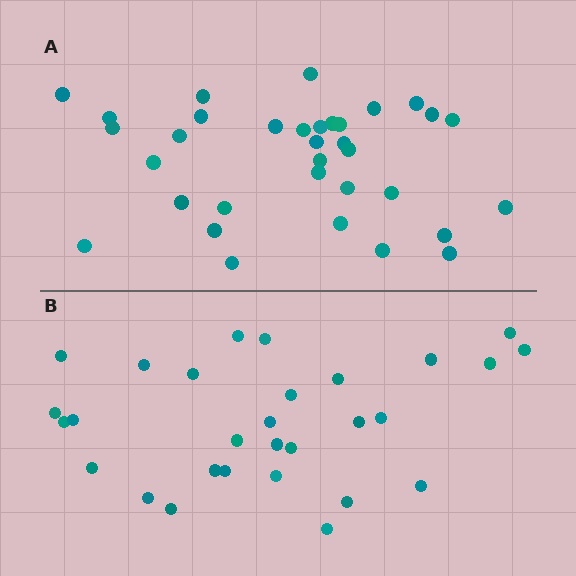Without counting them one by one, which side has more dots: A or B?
Region A (the top region) has more dots.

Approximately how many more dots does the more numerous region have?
Region A has about 5 more dots than region B.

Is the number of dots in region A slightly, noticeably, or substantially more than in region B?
Region A has only slightly more — the two regions are fairly close. The ratio is roughly 1.2 to 1.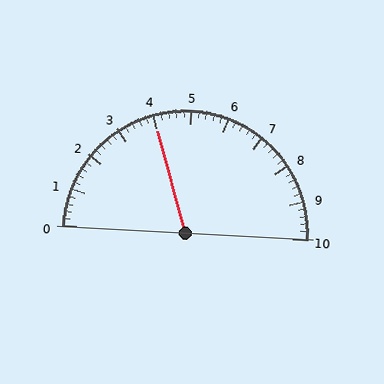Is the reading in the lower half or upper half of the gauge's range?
The reading is in the lower half of the range (0 to 10).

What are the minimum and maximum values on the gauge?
The gauge ranges from 0 to 10.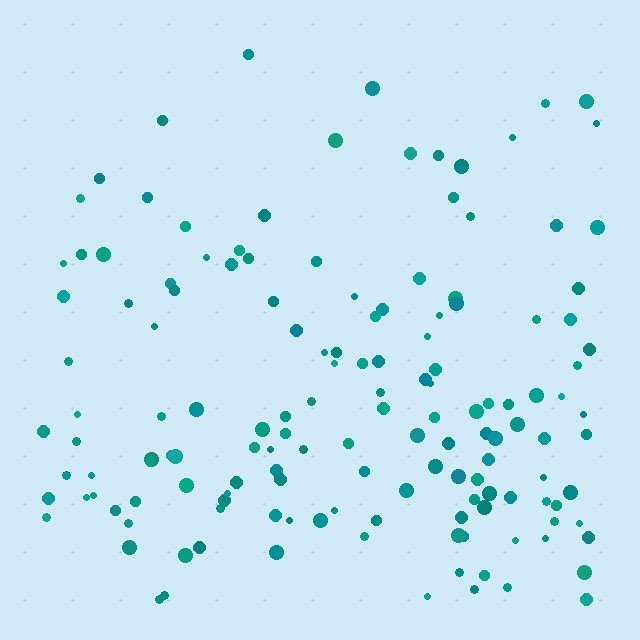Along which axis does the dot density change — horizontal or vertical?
Vertical.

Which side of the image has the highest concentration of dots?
The bottom.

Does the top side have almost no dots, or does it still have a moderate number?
Still a moderate number, just noticeably fewer than the bottom.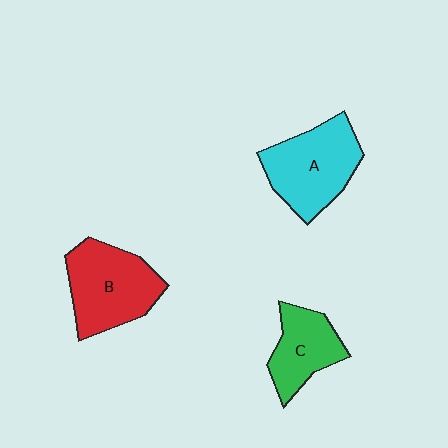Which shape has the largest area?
Shape B (red).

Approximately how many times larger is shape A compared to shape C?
Approximately 1.4 times.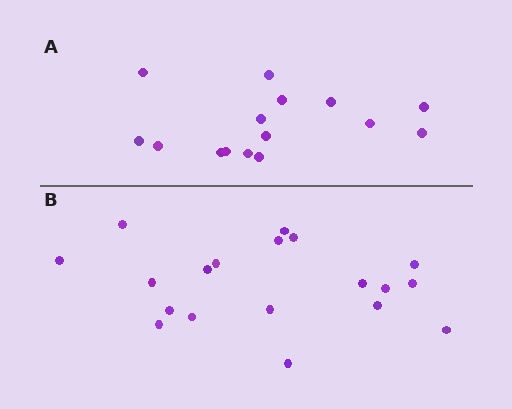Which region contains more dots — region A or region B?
Region B (the bottom region) has more dots.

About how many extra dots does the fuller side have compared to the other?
Region B has about 4 more dots than region A.